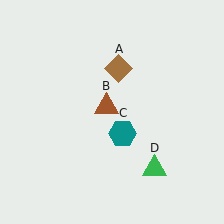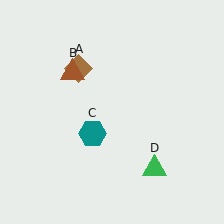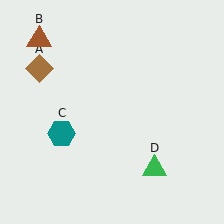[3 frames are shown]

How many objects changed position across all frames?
3 objects changed position: brown diamond (object A), brown triangle (object B), teal hexagon (object C).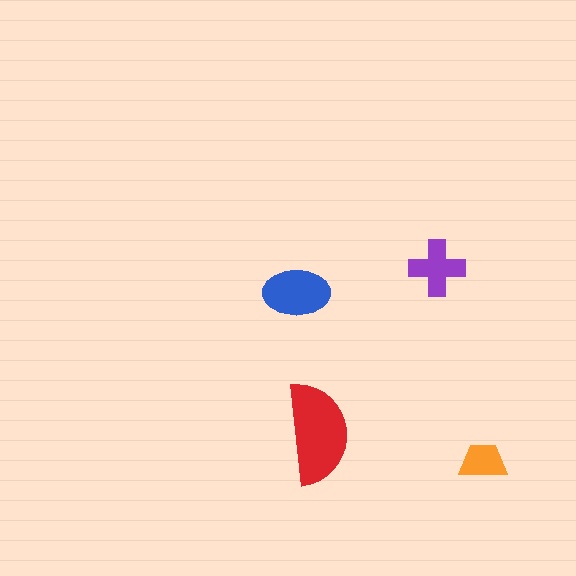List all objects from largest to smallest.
The red semicircle, the blue ellipse, the purple cross, the orange trapezoid.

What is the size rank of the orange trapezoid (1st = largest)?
4th.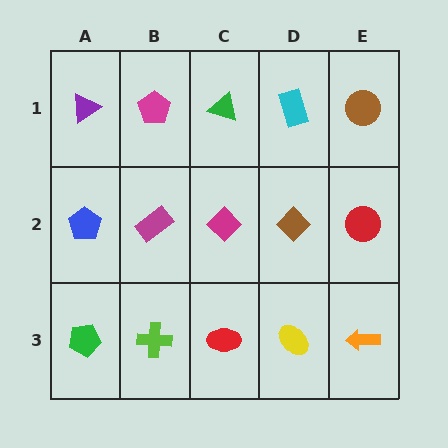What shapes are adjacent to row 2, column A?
A purple triangle (row 1, column A), a green pentagon (row 3, column A), a magenta rectangle (row 2, column B).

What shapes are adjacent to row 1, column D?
A brown diamond (row 2, column D), a green triangle (row 1, column C), a brown circle (row 1, column E).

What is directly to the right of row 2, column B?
A magenta diamond.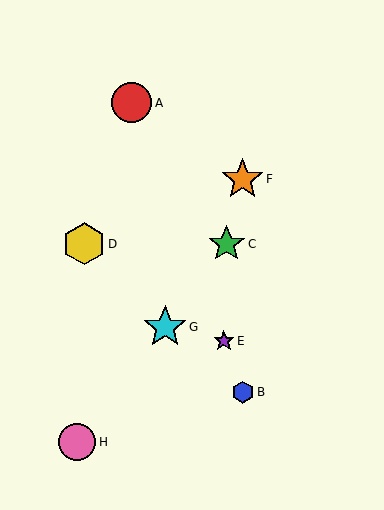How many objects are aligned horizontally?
2 objects (C, D) are aligned horizontally.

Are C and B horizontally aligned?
No, C is at y≈244 and B is at y≈392.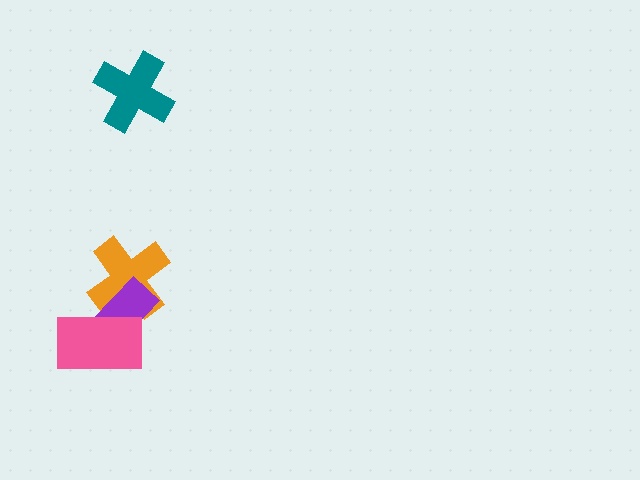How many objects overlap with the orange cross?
2 objects overlap with the orange cross.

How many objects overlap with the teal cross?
0 objects overlap with the teal cross.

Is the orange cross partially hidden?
Yes, it is partially covered by another shape.